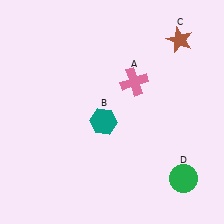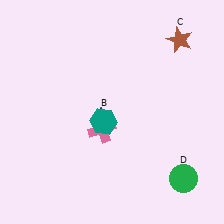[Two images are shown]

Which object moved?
The pink cross (A) moved down.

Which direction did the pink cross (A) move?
The pink cross (A) moved down.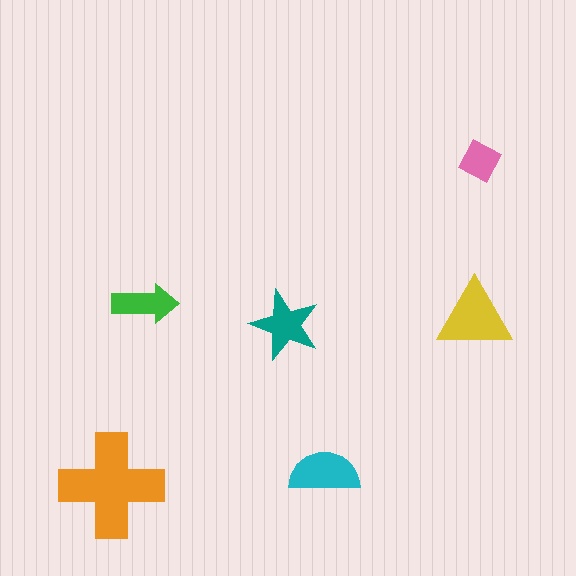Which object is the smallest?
The pink square.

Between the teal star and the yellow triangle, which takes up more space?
The yellow triangle.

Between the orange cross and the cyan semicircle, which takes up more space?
The orange cross.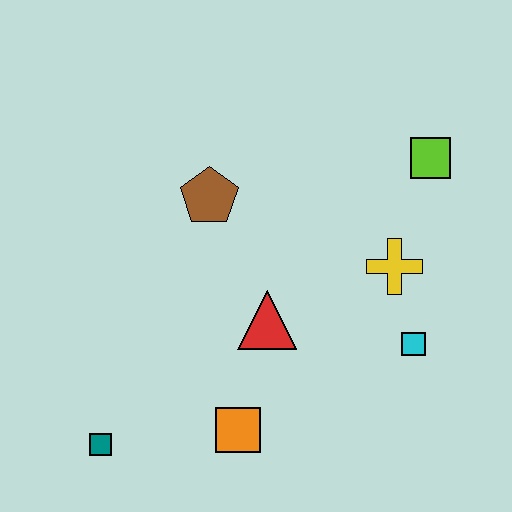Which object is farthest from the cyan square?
The teal square is farthest from the cyan square.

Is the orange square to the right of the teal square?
Yes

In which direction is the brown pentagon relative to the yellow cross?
The brown pentagon is to the left of the yellow cross.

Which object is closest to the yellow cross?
The cyan square is closest to the yellow cross.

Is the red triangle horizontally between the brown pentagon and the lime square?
Yes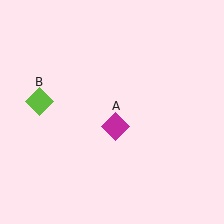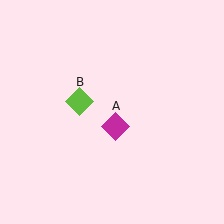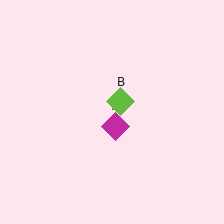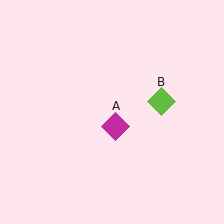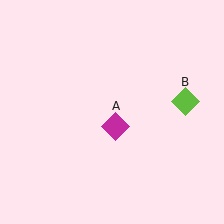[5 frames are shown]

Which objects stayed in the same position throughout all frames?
Magenta diamond (object A) remained stationary.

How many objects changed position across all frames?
1 object changed position: lime diamond (object B).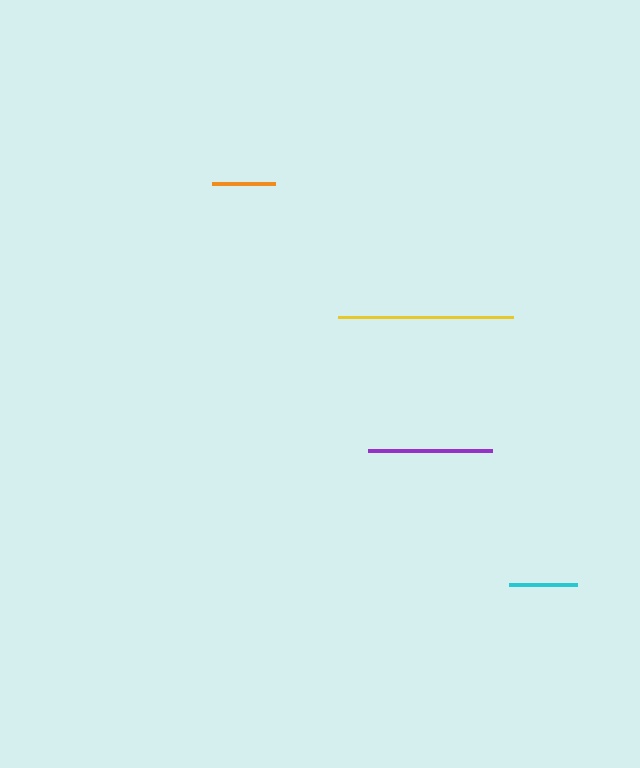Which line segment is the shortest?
The orange line is the shortest at approximately 63 pixels.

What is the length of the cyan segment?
The cyan segment is approximately 68 pixels long.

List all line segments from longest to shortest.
From longest to shortest: yellow, purple, cyan, orange.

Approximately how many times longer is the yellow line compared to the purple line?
The yellow line is approximately 1.4 times the length of the purple line.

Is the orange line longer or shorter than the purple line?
The purple line is longer than the orange line.